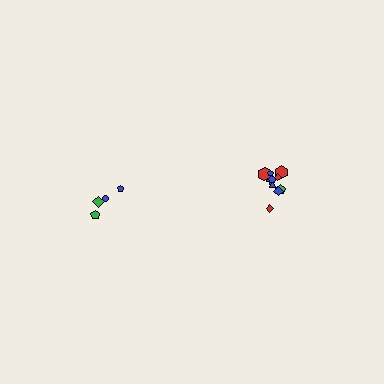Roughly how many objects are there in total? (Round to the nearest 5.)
Roughly 15 objects in total.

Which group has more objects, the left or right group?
The right group.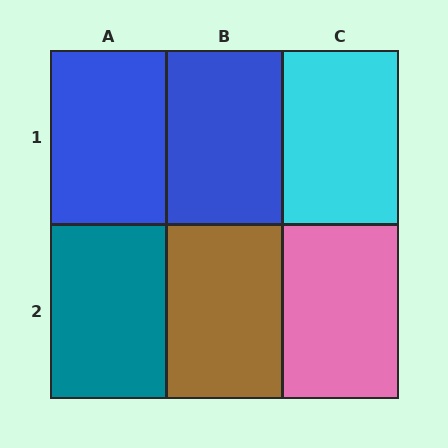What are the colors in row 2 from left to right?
Teal, brown, pink.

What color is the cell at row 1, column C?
Cyan.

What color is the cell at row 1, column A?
Blue.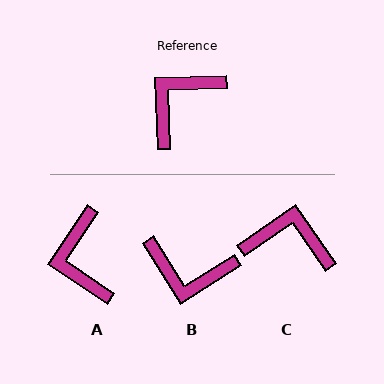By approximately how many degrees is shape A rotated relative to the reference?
Approximately 54 degrees counter-clockwise.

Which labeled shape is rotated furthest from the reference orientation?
B, about 120 degrees away.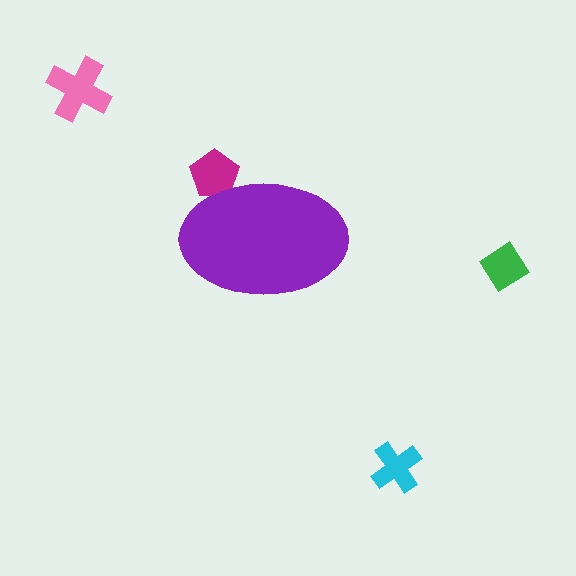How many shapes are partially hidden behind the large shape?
1 shape is partially hidden.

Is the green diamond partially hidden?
No, the green diamond is fully visible.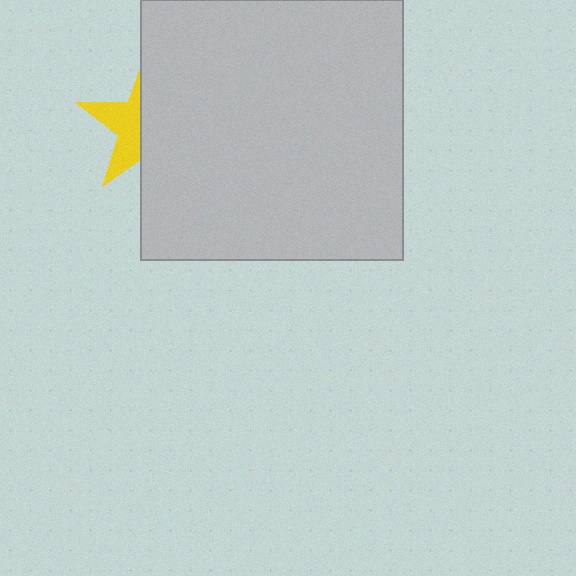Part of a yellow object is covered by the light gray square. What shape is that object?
It is a star.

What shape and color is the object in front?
The object in front is a light gray square.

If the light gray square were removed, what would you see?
You would see the complete yellow star.